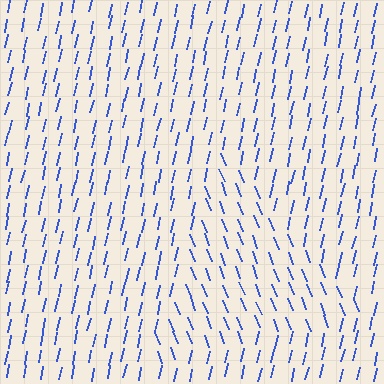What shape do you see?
I see a triangle.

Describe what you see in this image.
The image is filled with small blue line segments. A triangle region in the image has lines oriented differently from the surrounding lines, creating a visible texture boundary.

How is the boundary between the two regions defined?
The boundary is defined purely by a change in line orientation (approximately 34 degrees difference). All lines are the same color and thickness.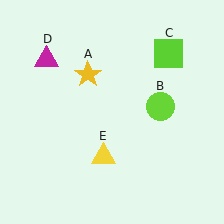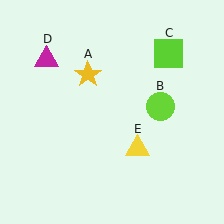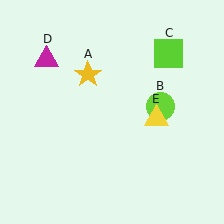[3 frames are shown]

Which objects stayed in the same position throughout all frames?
Yellow star (object A) and lime circle (object B) and lime square (object C) and magenta triangle (object D) remained stationary.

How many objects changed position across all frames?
1 object changed position: yellow triangle (object E).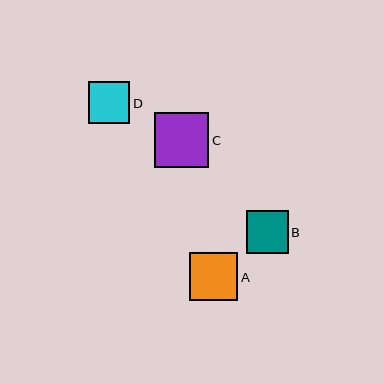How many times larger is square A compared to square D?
Square A is approximately 1.2 times the size of square D.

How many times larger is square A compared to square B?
Square A is approximately 1.2 times the size of square B.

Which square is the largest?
Square C is the largest with a size of approximately 54 pixels.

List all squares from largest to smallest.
From largest to smallest: C, A, B, D.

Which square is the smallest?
Square D is the smallest with a size of approximately 41 pixels.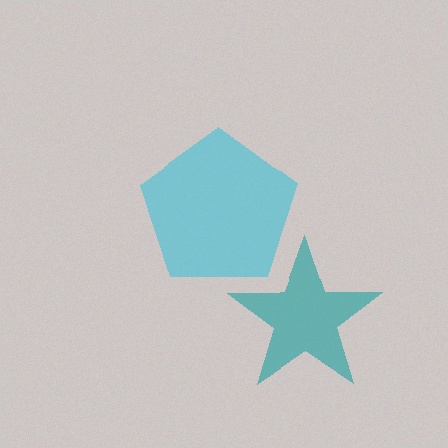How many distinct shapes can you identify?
There are 2 distinct shapes: a teal star, a cyan pentagon.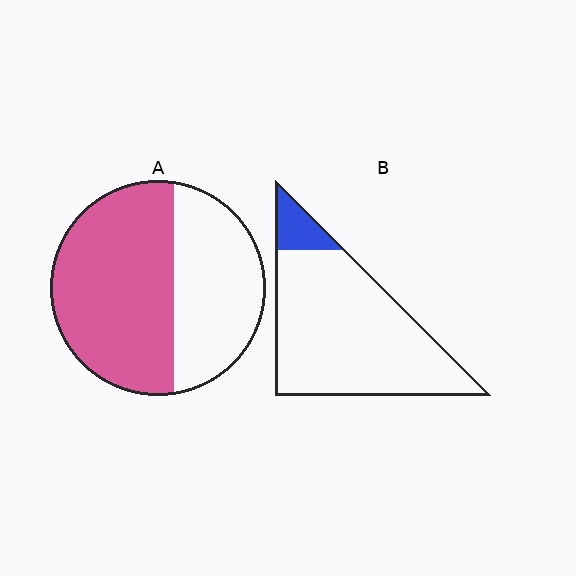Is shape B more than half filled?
No.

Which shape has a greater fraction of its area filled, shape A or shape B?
Shape A.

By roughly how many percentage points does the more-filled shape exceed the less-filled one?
By roughly 50 percentage points (A over B).